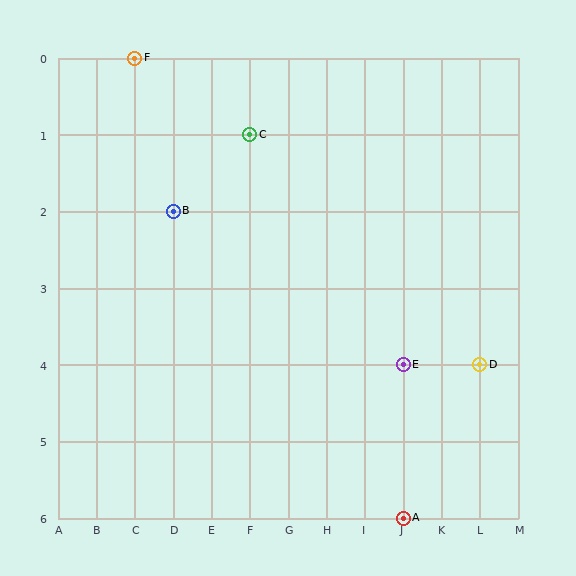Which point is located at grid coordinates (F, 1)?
Point C is at (F, 1).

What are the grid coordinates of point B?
Point B is at grid coordinates (D, 2).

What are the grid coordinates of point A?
Point A is at grid coordinates (J, 6).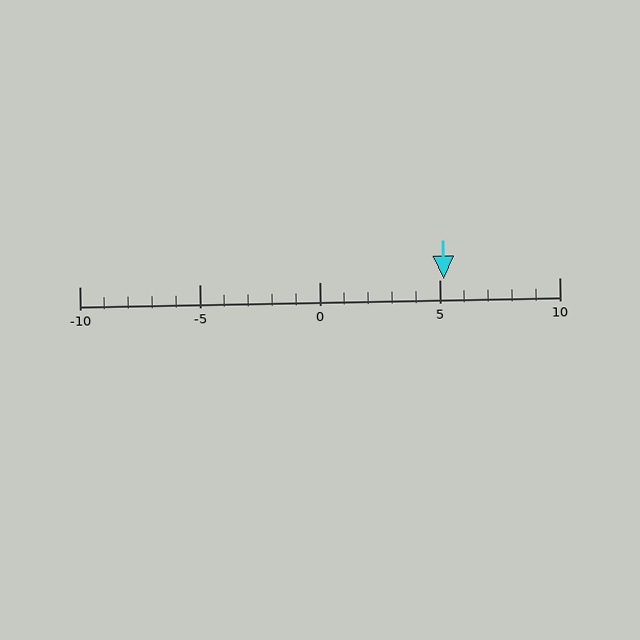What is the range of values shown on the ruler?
The ruler shows values from -10 to 10.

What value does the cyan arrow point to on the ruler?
The cyan arrow points to approximately 5.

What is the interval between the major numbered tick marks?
The major tick marks are spaced 5 units apart.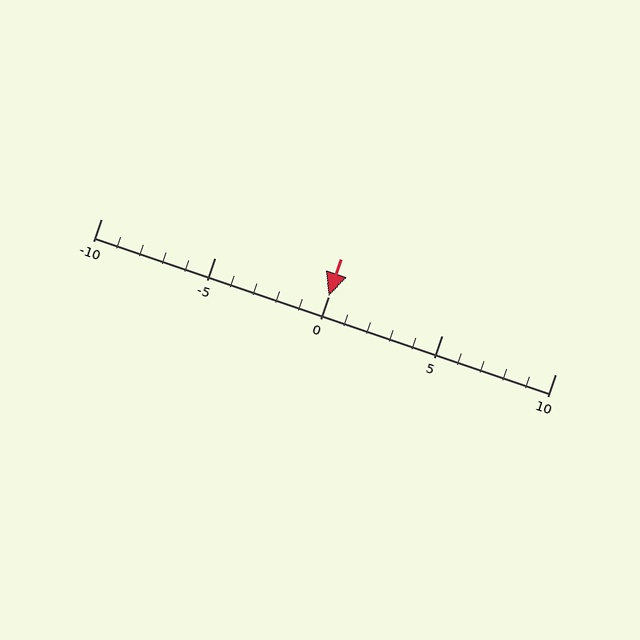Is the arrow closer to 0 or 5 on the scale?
The arrow is closer to 0.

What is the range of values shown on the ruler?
The ruler shows values from -10 to 10.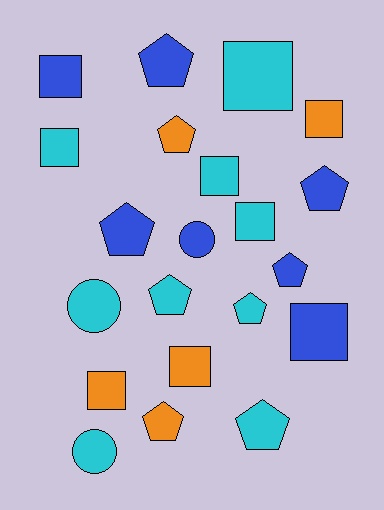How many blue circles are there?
There is 1 blue circle.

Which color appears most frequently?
Cyan, with 9 objects.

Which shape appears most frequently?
Square, with 9 objects.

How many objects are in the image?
There are 21 objects.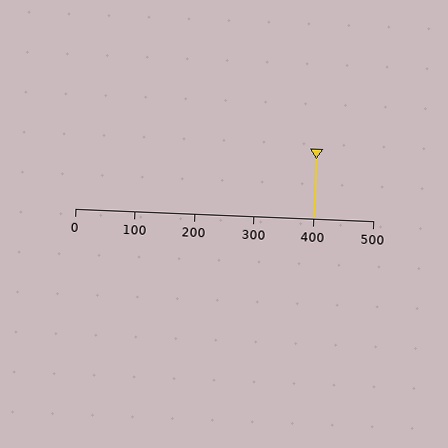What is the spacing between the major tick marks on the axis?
The major ticks are spaced 100 apart.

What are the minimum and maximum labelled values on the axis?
The axis runs from 0 to 500.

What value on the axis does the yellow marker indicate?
The marker indicates approximately 400.